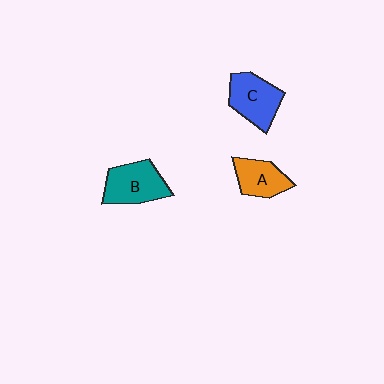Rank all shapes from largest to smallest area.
From largest to smallest: B (teal), C (blue), A (orange).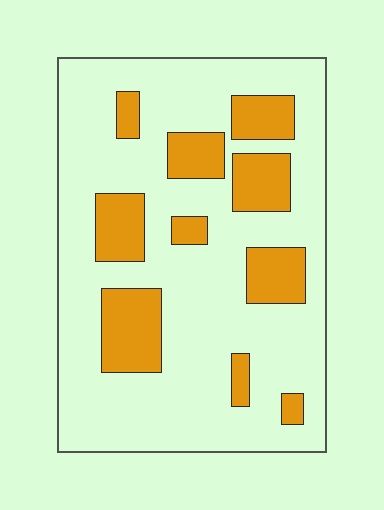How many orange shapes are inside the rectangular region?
10.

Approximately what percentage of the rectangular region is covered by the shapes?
Approximately 25%.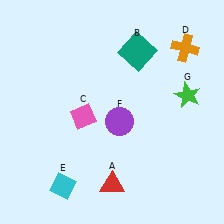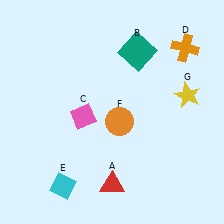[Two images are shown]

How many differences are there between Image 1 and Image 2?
There are 2 differences between the two images.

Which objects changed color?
F changed from purple to orange. G changed from green to yellow.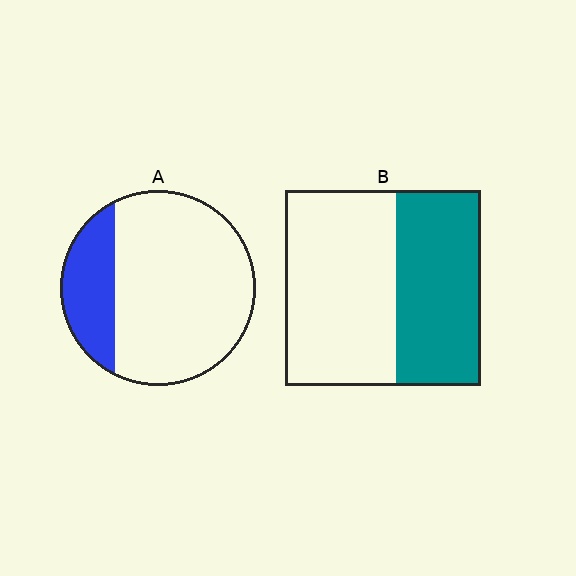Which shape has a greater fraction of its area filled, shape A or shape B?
Shape B.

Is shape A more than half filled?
No.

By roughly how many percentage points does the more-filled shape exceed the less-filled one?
By roughly 20 percentage points (B over A).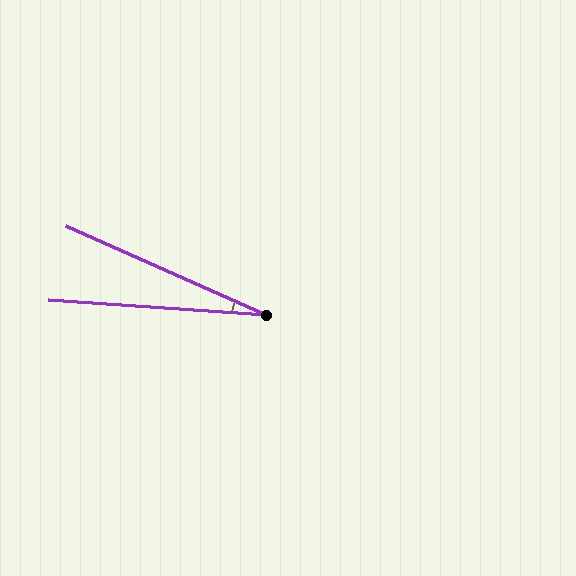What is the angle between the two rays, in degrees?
Approximately 20 degrees.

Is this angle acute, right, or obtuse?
It is acute.